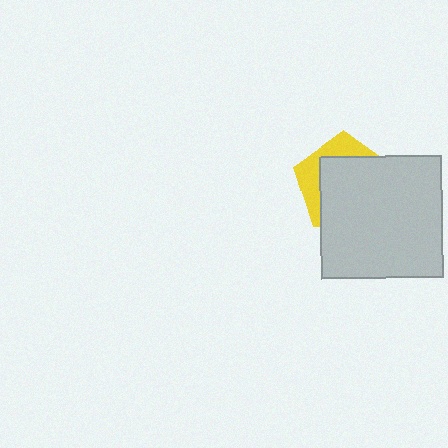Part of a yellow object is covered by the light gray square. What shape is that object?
It is a pentagon.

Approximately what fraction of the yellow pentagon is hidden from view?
Roughly 70% of the yellow pentagon is hidden behind the light gray square.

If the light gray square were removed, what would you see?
You would see the complete yellow pentagon.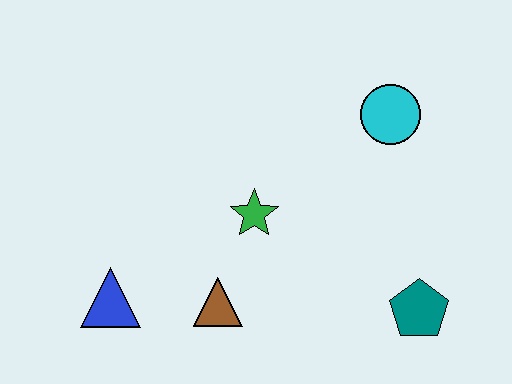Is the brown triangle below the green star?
Yes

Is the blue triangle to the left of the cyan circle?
Yes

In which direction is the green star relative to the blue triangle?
The green star is to the right of the blue triangle.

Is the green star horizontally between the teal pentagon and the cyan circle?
No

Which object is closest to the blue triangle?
The brown triangle is closest to the blue triangle.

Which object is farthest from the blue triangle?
The cyan circle is farthest from the blue triangle.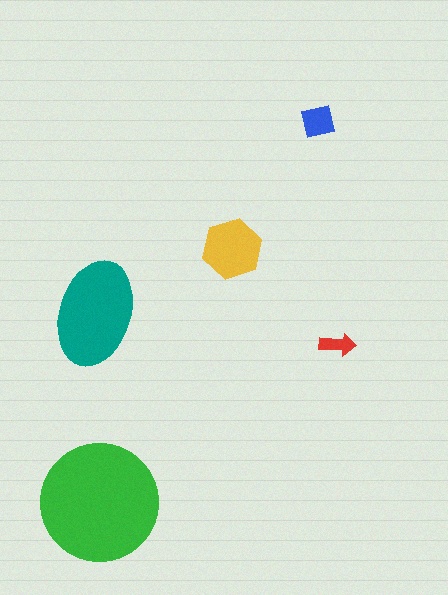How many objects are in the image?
There are 5 objects in the image.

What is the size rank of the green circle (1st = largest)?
1st.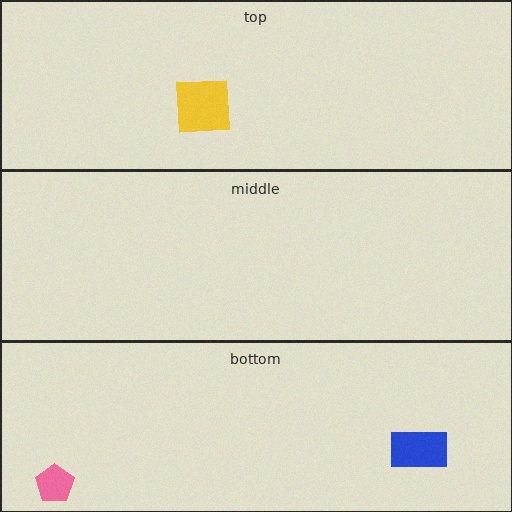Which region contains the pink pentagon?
The bottom region.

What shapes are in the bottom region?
The pink pentagon, the blue rectangle.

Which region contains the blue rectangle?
The bottom region.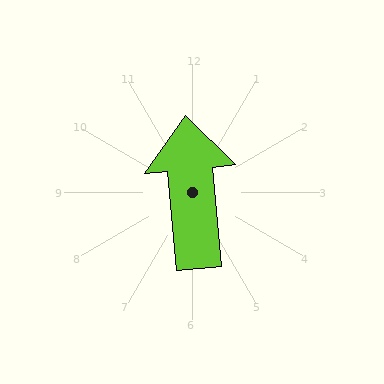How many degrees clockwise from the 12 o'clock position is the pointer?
Approximately 355 degrees.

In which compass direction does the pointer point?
North.